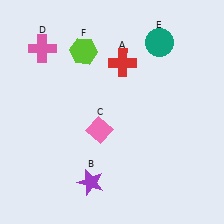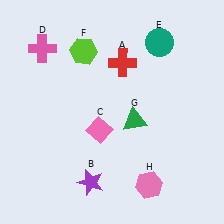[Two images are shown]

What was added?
A green triangle (G), a pink hexagon (H) were added in Image 2.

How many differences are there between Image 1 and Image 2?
There are 2 differences between the two images.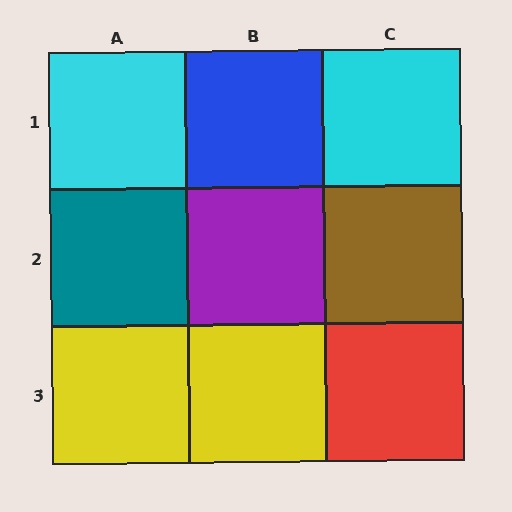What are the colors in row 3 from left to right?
Yellow, yellow, red.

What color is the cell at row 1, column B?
Blue.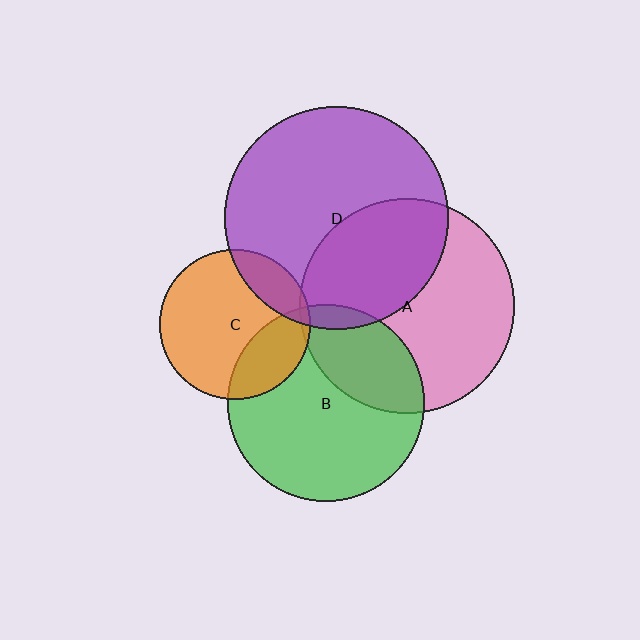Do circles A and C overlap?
Yes.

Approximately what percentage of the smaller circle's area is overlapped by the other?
Approximately 5%.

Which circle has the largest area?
Circle D (purple).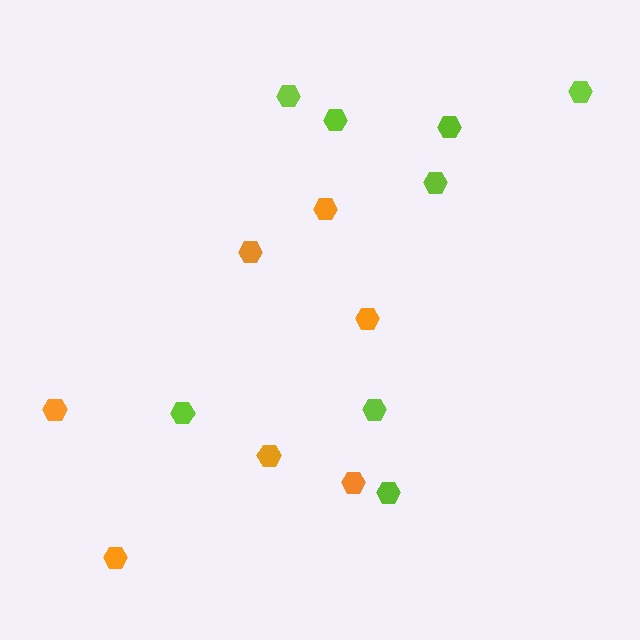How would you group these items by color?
There are 2 groups: one group of orange hexagons (7) and one group of lime hexagons (8).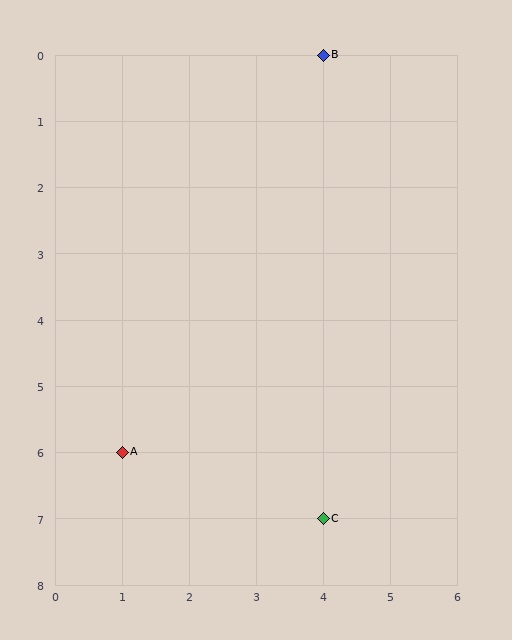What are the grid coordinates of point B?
Point B is at grid coordinates (4, 0).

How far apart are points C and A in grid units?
Points C and A are 3 columns and 1 row apart (about 3.2 grid units diagonally).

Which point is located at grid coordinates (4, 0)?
Point B is at (4, 0).